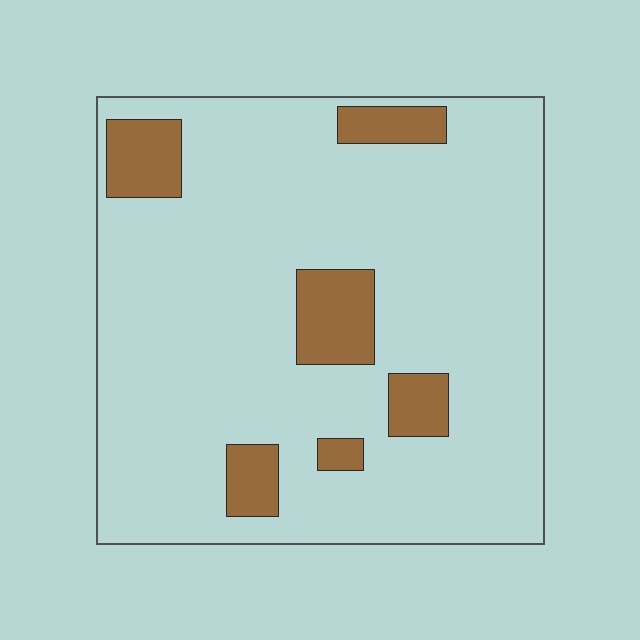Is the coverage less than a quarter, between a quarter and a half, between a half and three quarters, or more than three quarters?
Less than a quarter.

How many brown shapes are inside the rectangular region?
6.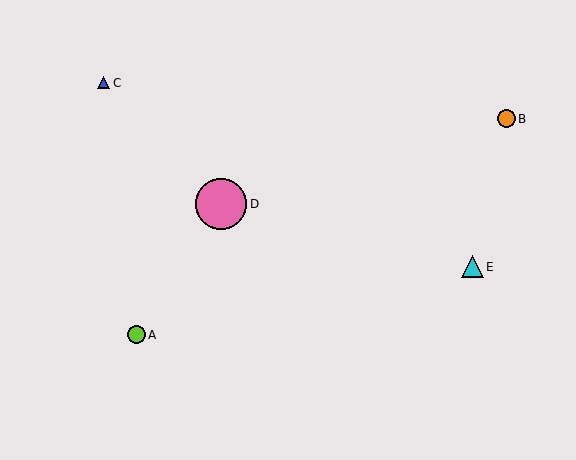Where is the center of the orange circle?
The center of the orange circle is at (506, 119).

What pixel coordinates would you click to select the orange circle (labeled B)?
Click at (506, 119) to select the orange circle B.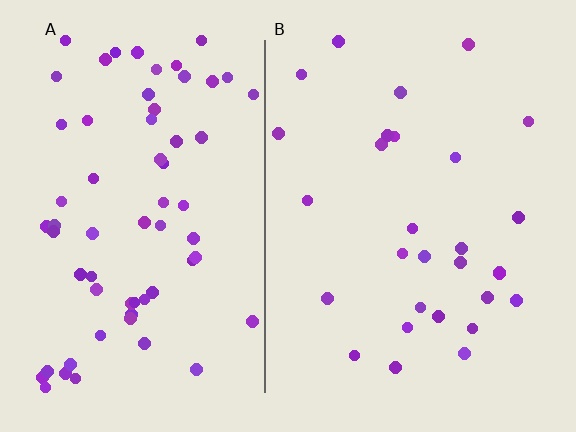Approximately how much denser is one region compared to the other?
Approximately 2.2× — region A over region B.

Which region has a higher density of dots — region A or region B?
A (the left).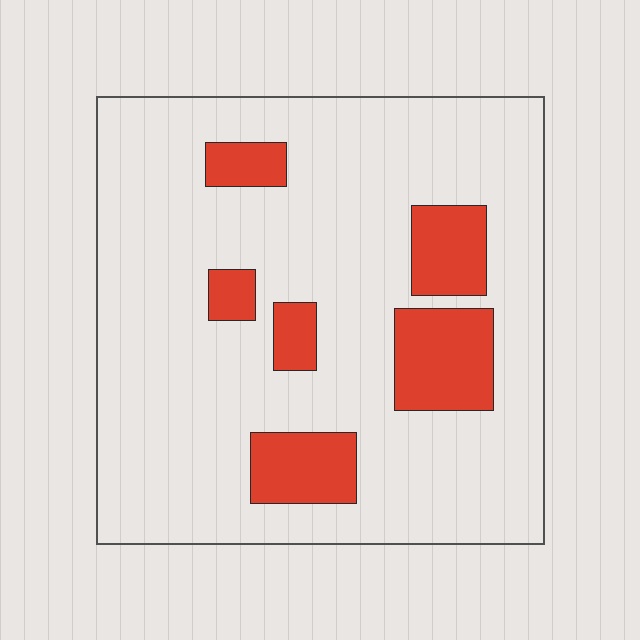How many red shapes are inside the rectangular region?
6.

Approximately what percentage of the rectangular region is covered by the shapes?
Approximately 15%.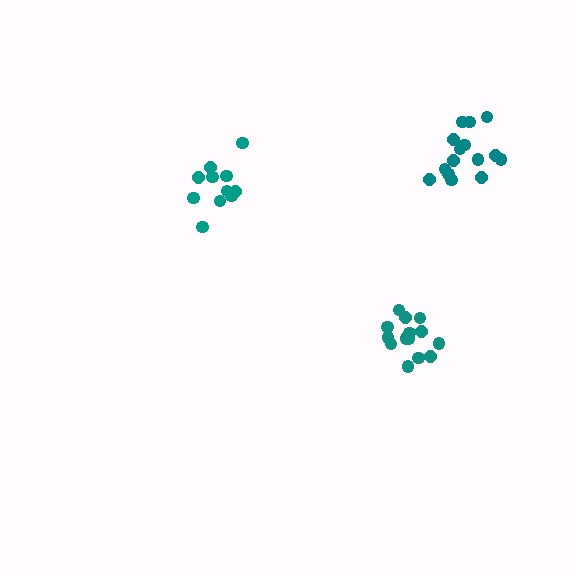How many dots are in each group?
Group 1: 14 dots, Group 2: 12 dots, Group 3: 15 dots (41 total).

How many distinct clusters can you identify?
There are 3 distinct clusters.